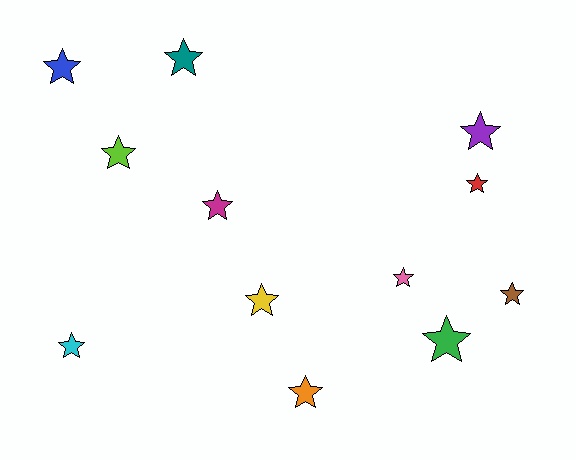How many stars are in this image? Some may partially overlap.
There are 12 stars.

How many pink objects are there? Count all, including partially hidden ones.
There is 1 pink object.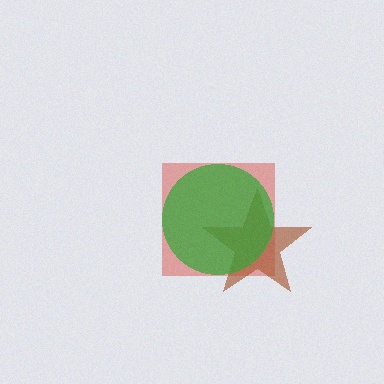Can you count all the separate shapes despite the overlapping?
Yes, there are 3 separate shapes.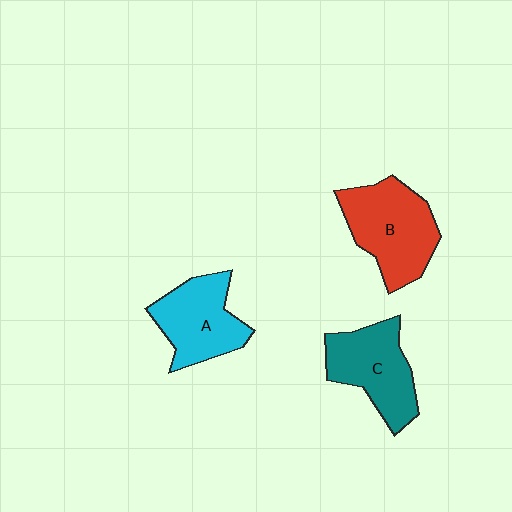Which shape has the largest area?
Shape B (red).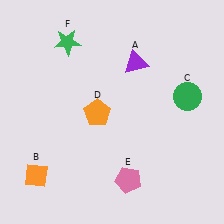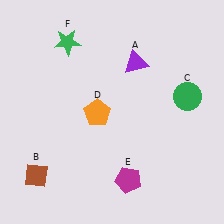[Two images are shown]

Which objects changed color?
B changed from orange to brown. E changed from pink to magenta.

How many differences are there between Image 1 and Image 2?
There are 2 differences between the two images.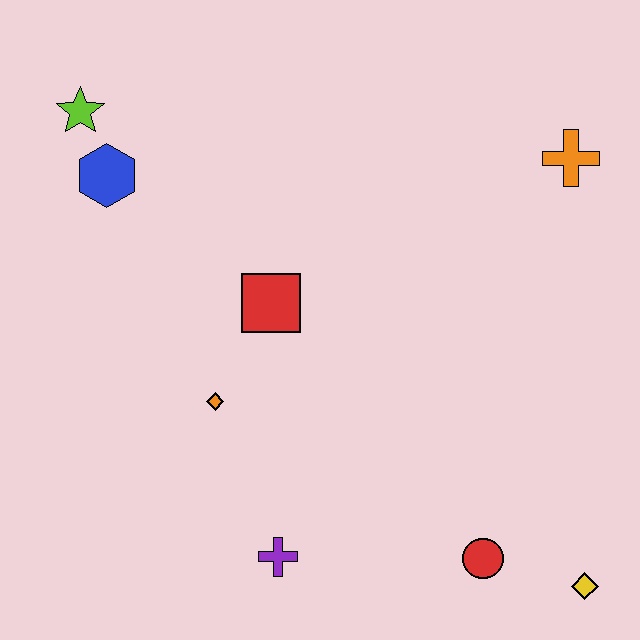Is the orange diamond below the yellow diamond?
No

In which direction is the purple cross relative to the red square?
The purple cross is below the red square.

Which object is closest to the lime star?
The blue hexagon is closest to the lime star.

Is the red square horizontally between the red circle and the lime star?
Yes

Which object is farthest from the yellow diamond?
The lime star is farthest from the yellow diamond.